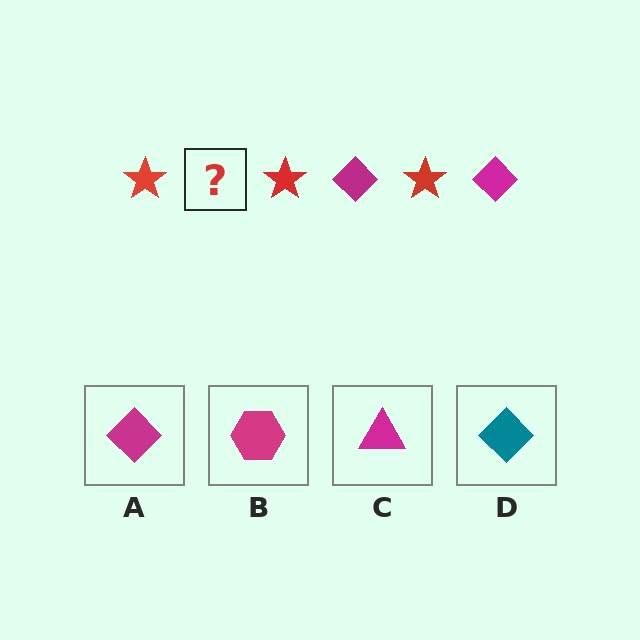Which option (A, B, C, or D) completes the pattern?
A.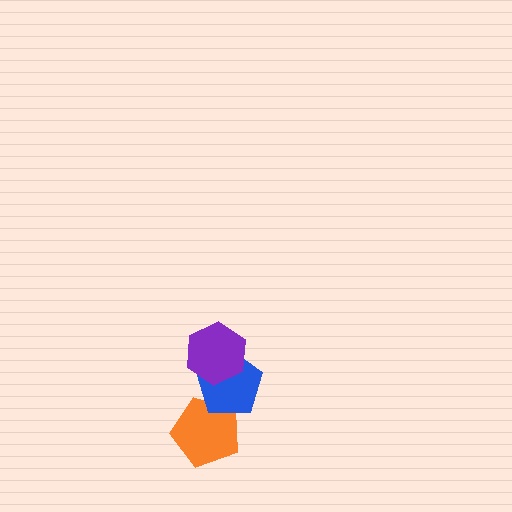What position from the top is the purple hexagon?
The purple hexagon is 1st from the top.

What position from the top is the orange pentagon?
The orange pentagon is 3rd from the top.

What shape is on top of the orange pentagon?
The blue pentagon is on top of the orange pentagon.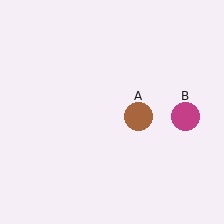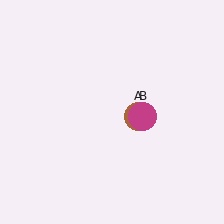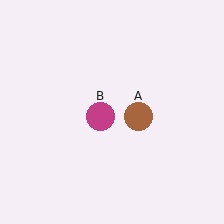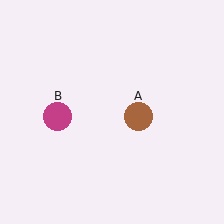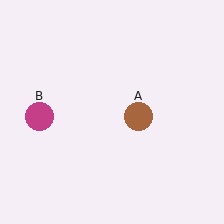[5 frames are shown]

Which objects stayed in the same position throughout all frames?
Brown circle (object A) remained stationary.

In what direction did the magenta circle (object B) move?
The magenta circle (object B) moved left.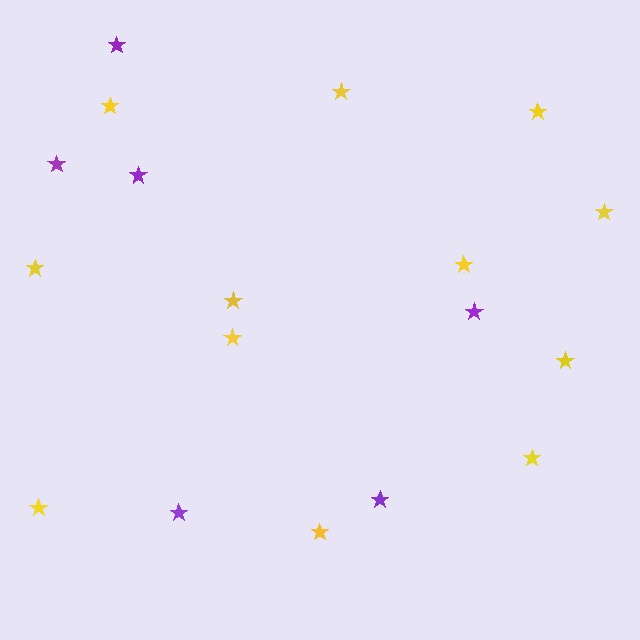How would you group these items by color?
There are 2 groups: one group of yellow stars (12) and one group of purple stars (6).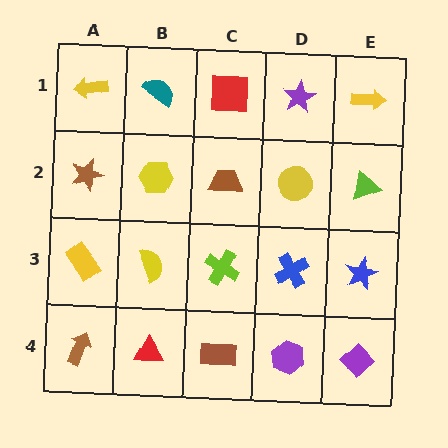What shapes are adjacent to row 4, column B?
A yellow semicircle (row 3, column B), a brown arrow (row 4, column A), a brown rectangle (row 4, column C).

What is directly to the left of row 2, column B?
A brown star.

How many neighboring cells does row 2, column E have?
3.